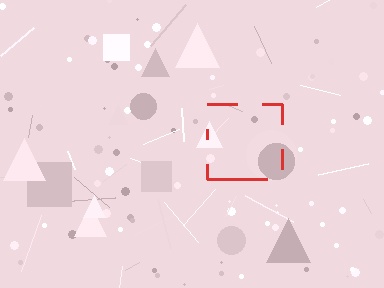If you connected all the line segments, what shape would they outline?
They would outline a square.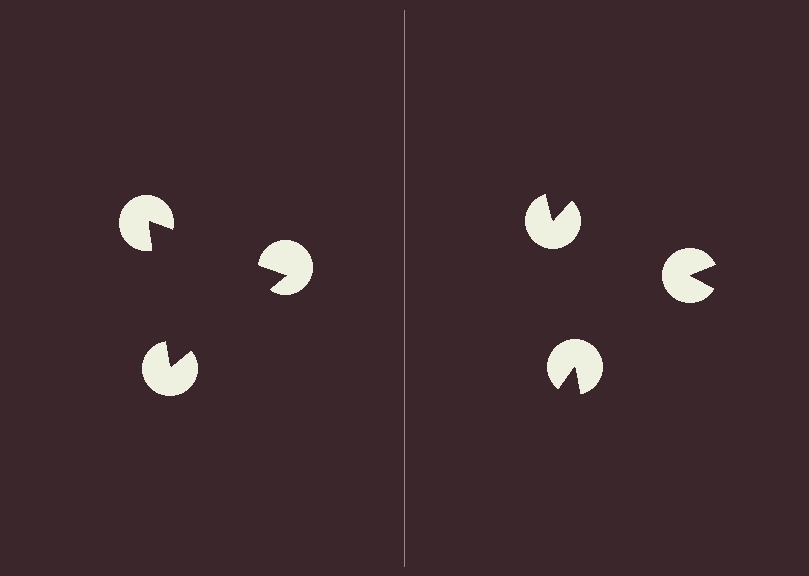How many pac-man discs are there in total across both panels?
6 — 3 on each side.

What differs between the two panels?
The pac-man discs are positioned identically on both sides; only the wedge orientations differ. On the left they align to a triangle; on the right they are misaligned.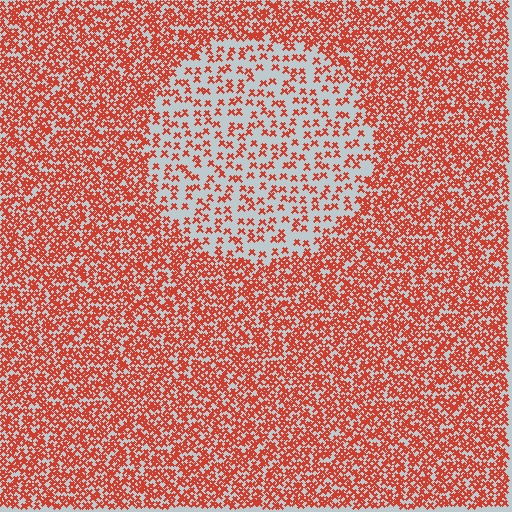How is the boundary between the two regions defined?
The boundary is defined by a change in element density (approximately 2.5x ratio). All elements are the same color, size, and shape.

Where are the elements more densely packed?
The elements are more densely packed outside the circle boundary.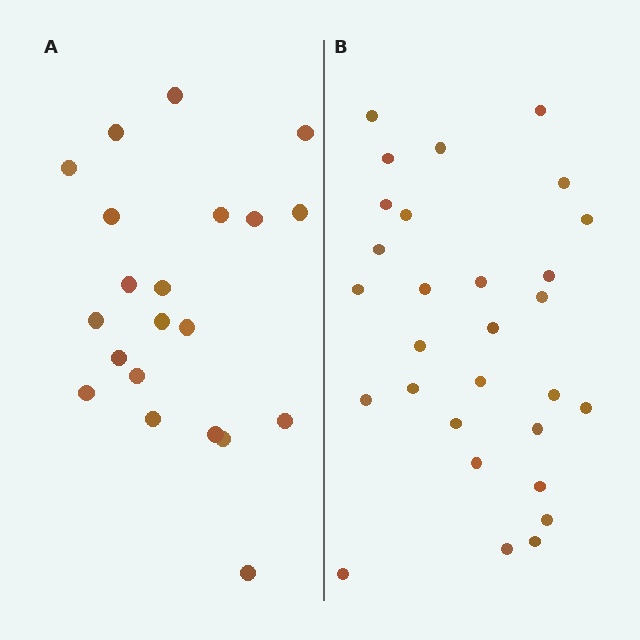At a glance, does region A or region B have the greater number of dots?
Region B (the right region) has more dots.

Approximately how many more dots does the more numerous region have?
Region B has roughly 8 or so more dots than region A.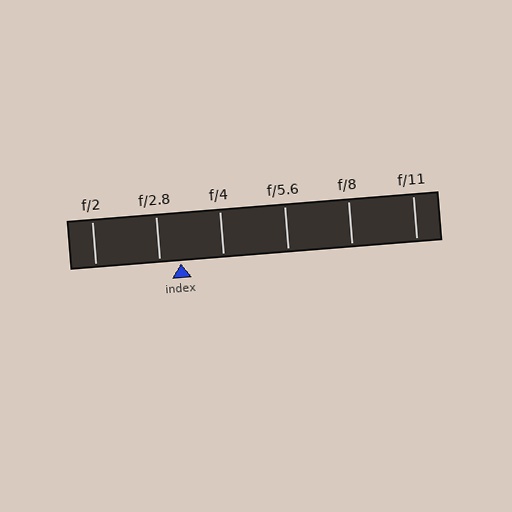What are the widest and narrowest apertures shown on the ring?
The widest aperture shown is f/2 and the narrowest is f/11.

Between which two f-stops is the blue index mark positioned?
The index mark is between f/2.8 and f/4.